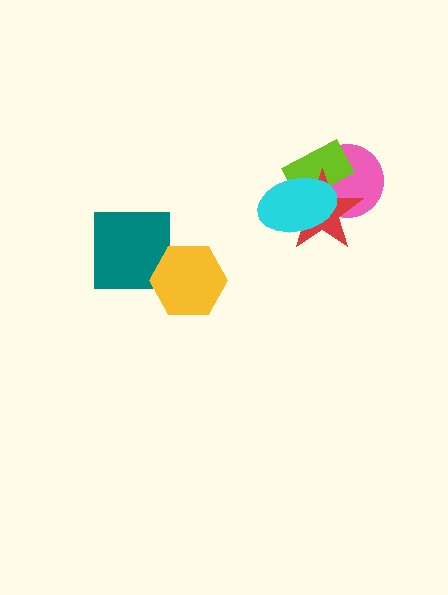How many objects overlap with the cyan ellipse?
3 objects overlap with the cyan ellipse.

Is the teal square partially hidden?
Yes, it is partially covered by another shape.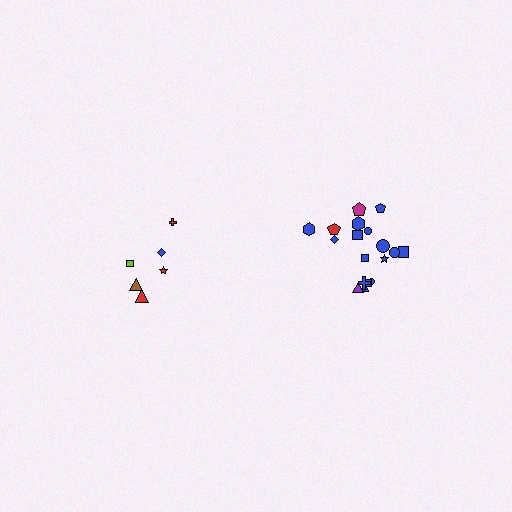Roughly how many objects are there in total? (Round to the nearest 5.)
Roughly 25 objects in total.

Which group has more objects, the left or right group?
The right group.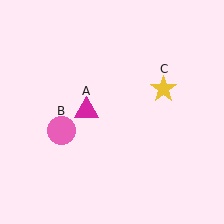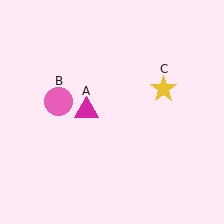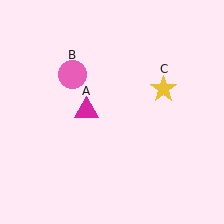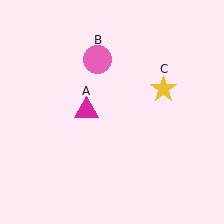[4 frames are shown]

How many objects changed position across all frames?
1 object changed position: pink circle (object B).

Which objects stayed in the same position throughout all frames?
Magenta triangle (object A) and yellow star (object C) remained stationary.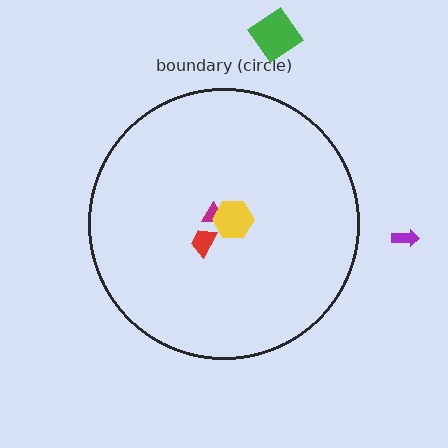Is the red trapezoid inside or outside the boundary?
Inside.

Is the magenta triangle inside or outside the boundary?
Inside.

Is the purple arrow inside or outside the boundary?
Outside.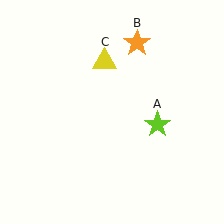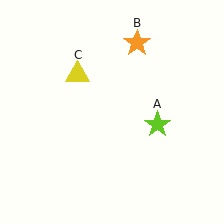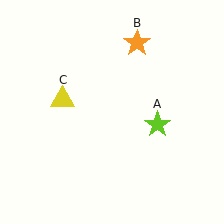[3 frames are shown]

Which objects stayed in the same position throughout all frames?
Lime star (object A) and orange star (object B) remained stationary.